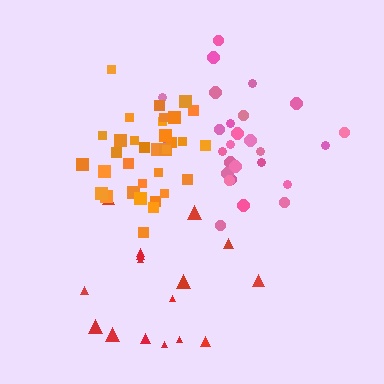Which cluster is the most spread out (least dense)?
Red.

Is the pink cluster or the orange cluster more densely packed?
Orange.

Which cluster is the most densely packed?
Orange.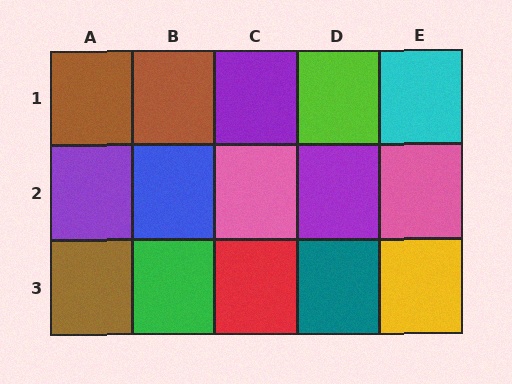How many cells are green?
1 cell is green.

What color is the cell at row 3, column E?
Yellow.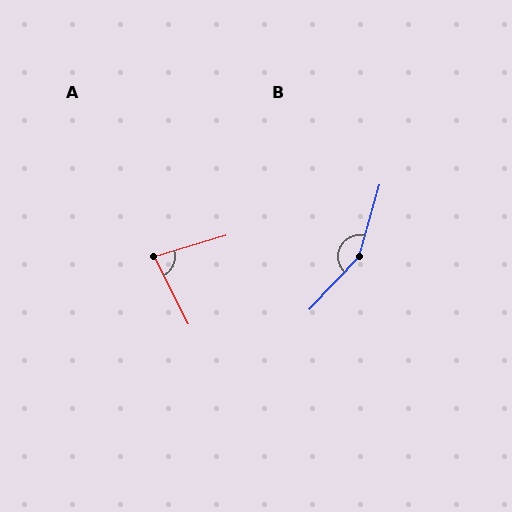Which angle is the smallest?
A, at approximately 80 degrees.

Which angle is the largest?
B, at approximately 153 degrees.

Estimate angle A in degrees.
Approximately 80 degrees.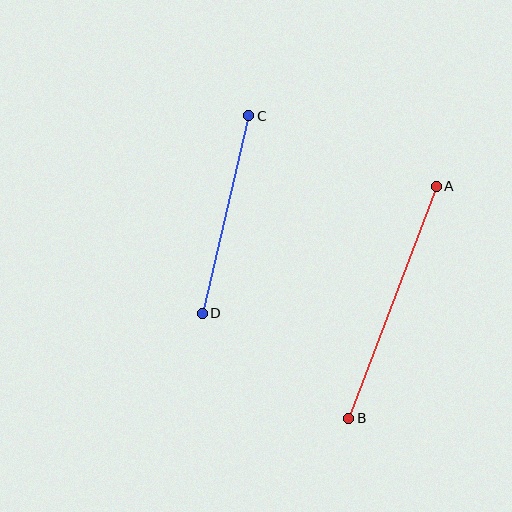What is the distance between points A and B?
The distance is approximately 248 pixels.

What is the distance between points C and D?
The distance is approximately 203 pixels.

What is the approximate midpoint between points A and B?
The midpoint is at approximately (393, 302) pixels.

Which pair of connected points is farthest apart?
Points A and B are farthest apart.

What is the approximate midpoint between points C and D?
The midpoint is at approximately (226, 215) pixels.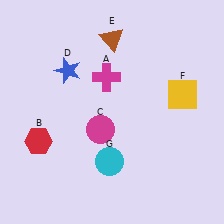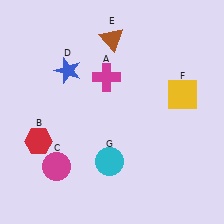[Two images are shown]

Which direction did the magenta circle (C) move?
The magenta circle (C) moved left.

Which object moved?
The magenta circle (C) moved left.